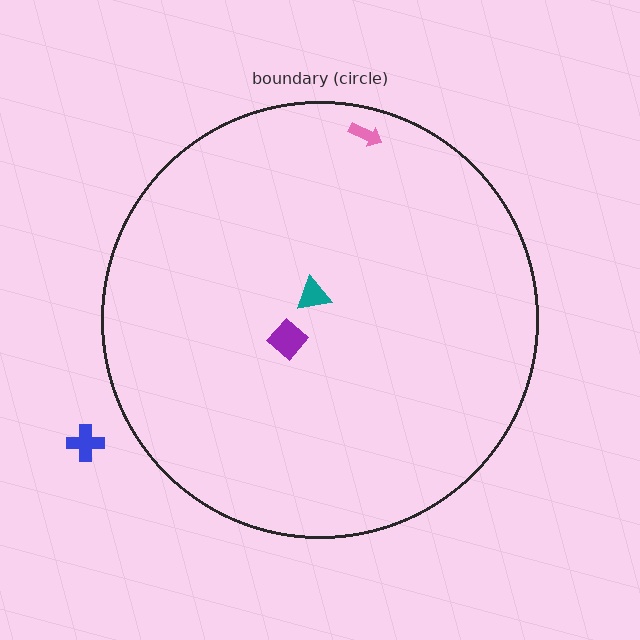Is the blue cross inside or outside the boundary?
Outside.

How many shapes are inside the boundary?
3 inside, 1 outside.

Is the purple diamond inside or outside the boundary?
Inside.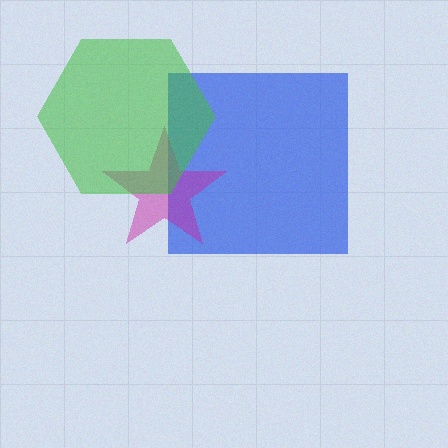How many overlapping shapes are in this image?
There are 3 overlapping shapes in the image.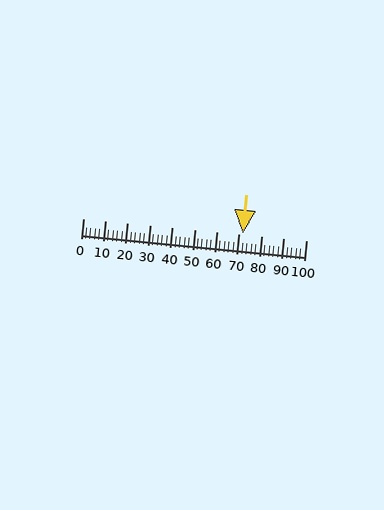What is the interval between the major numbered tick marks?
The major tick marks are spaced 10 units apart.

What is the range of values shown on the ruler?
The ruler shows values from 0 to 100.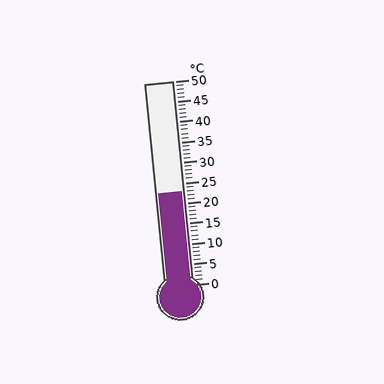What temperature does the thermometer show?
The thermometer shows approximately 23°C.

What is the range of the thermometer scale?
The thermometer scale ranges from 0°C to 50°C.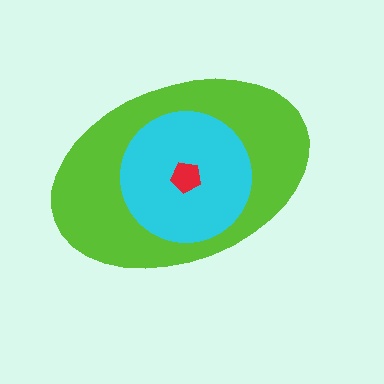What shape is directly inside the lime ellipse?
The cyan circle.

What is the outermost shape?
The lime ellipse.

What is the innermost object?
The red pentagon.